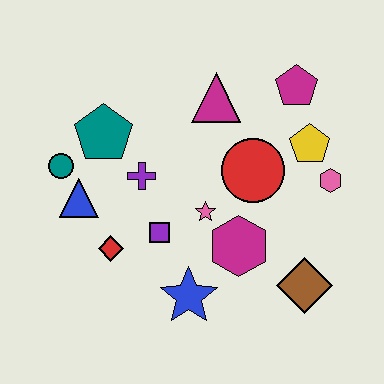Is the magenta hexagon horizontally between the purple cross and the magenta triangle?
No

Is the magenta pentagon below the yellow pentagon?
No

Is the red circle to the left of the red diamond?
No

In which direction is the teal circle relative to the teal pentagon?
The teal circle is to the left of the teal pentagon.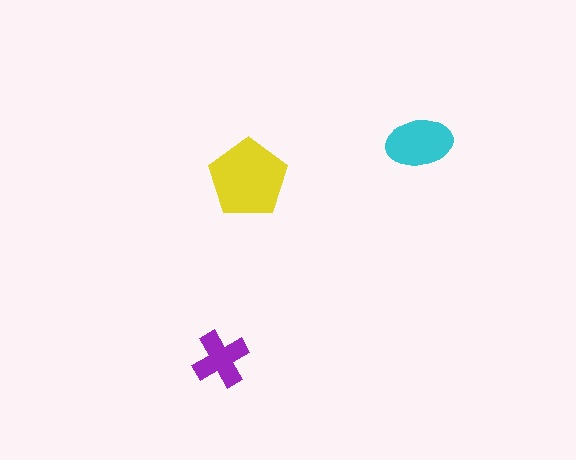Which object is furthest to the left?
The purple cross is leftmost.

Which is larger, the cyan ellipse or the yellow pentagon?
The yellow pentagon.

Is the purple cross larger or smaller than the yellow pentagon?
Smaller.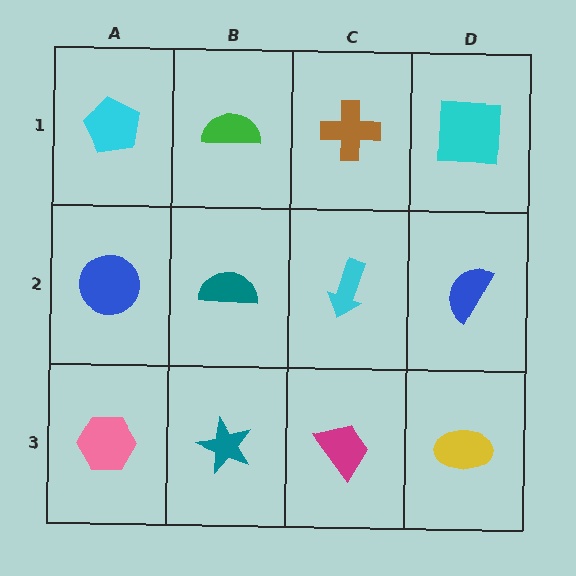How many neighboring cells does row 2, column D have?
3.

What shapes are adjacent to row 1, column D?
A blue semicircle (row 2, column D), a brown cross (row 1, column C).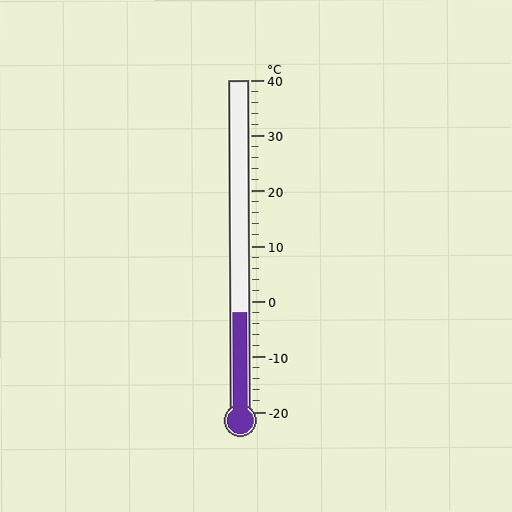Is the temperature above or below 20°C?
The temperature is below 20°C.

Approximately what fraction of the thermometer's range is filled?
The thermometer is filled to approximately 30% of its range.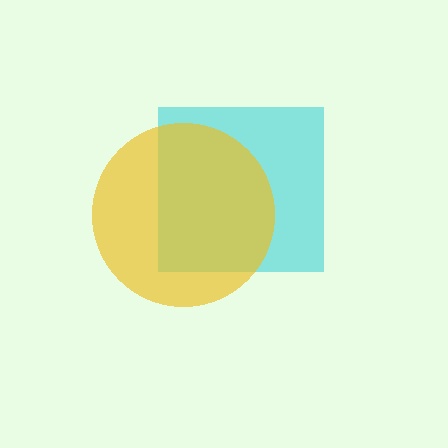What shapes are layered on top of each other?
The layered shapes are: a cyan square, a yellow circle.